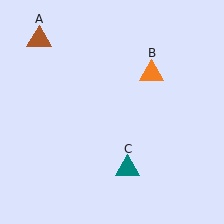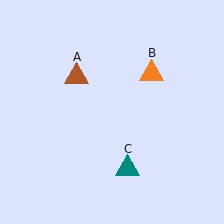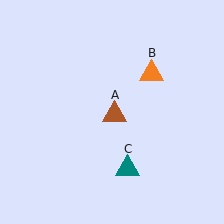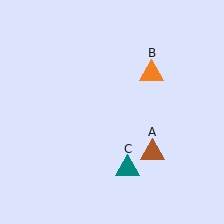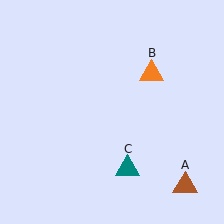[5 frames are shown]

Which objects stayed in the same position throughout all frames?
Orange triangle (object B) and teal triangle (object C) remained stationary.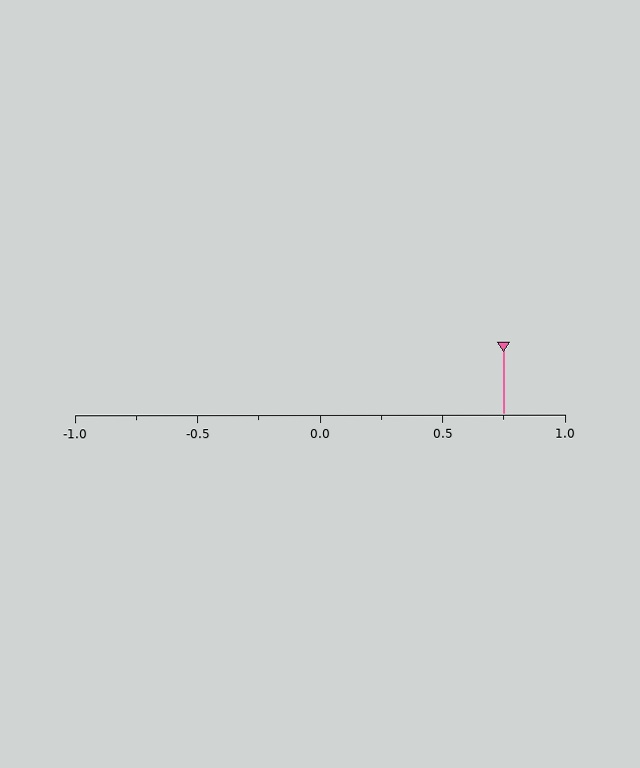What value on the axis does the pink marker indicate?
The marker indicates approximately 0.75.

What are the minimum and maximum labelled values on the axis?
The axis runs from -1.0 to 1.0.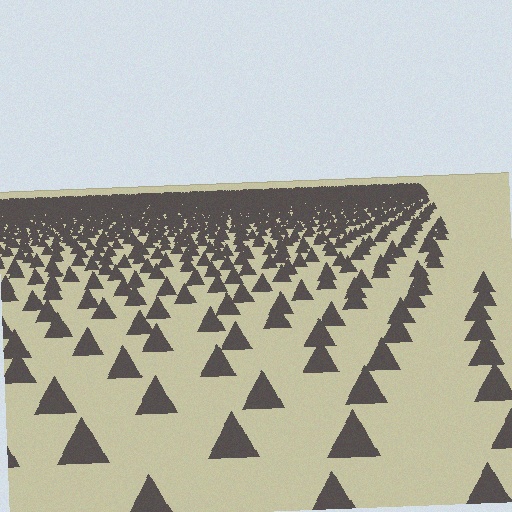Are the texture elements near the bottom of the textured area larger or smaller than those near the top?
Larger. Near the bottom, elements are closer to the viewer and appear at a bigger on-screen size.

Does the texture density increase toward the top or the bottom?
Density increases toward the top.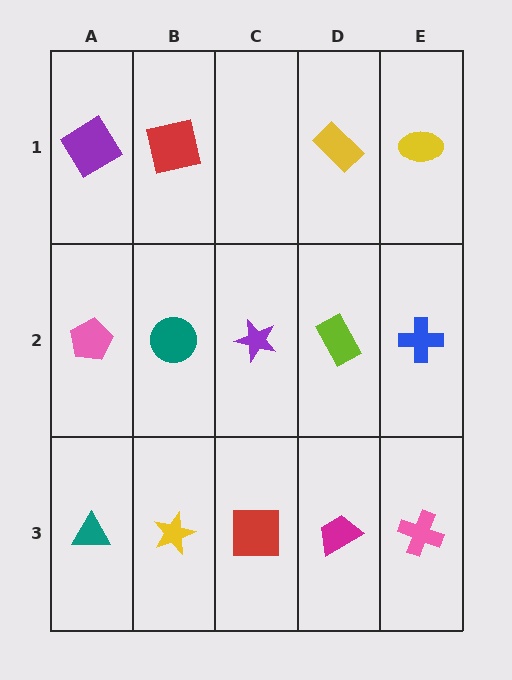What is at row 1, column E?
A yellow ellipse.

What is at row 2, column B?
A teal circle.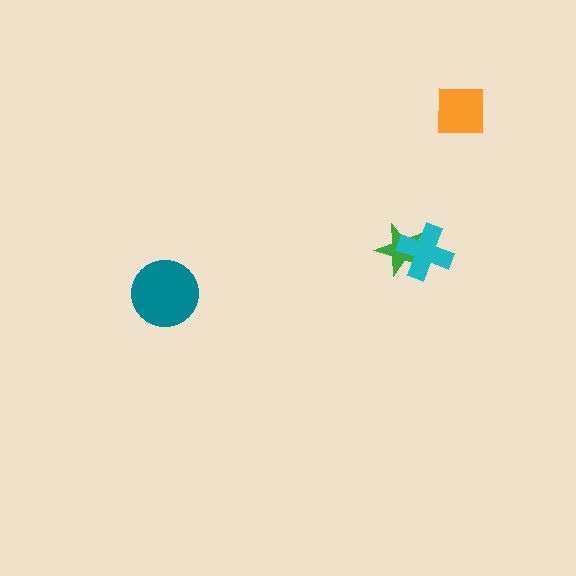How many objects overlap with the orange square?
0 objects overlap with the orange square.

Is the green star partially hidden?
Yes, it is partially covered by another shape.